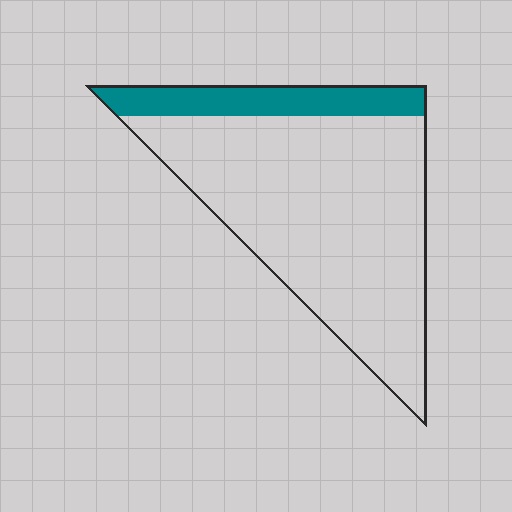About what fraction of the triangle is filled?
About one sixth (1/6).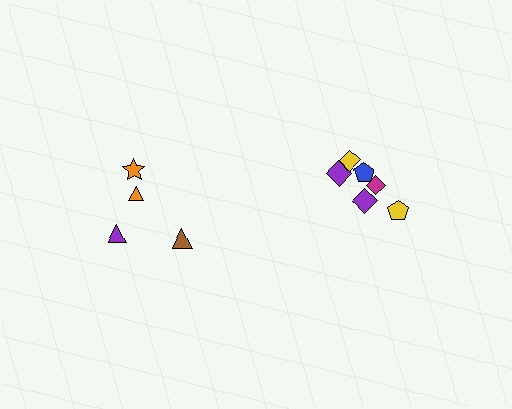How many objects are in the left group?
There are 4 objects.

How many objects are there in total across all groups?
There are 10 objects.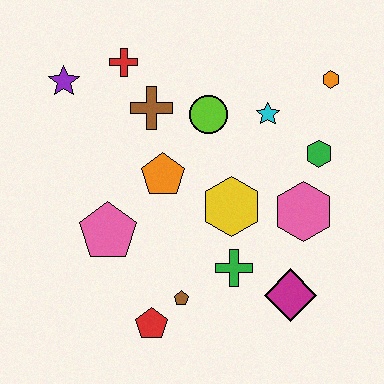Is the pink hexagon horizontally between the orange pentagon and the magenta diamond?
No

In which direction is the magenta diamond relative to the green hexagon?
The magenta diamond is below the green hexagon.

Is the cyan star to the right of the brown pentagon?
Yes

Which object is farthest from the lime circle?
The red pentagon is farthest from the lime circle.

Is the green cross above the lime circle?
No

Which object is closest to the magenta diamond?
The green cross is closest to the magenta diamond.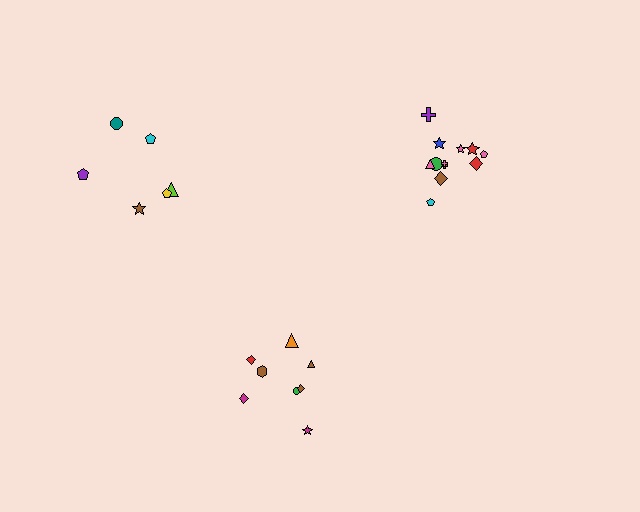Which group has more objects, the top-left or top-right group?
The top-right group.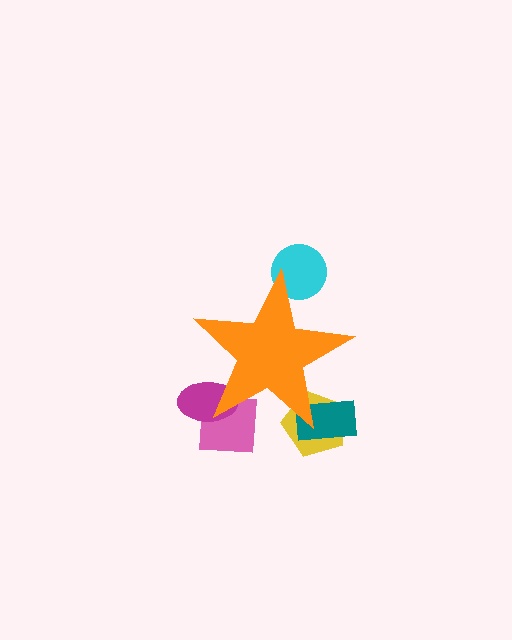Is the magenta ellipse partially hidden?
Yes, the magenta ellipse is partially hidden behind the orange star.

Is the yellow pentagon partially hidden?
Yes, the yellow pentagon is partially hidden behind the orange star.